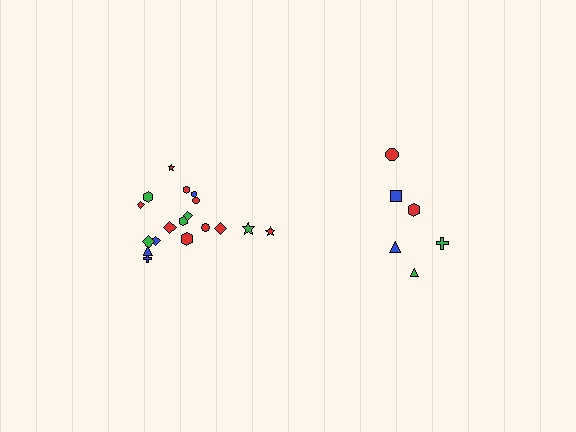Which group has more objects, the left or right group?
The left group.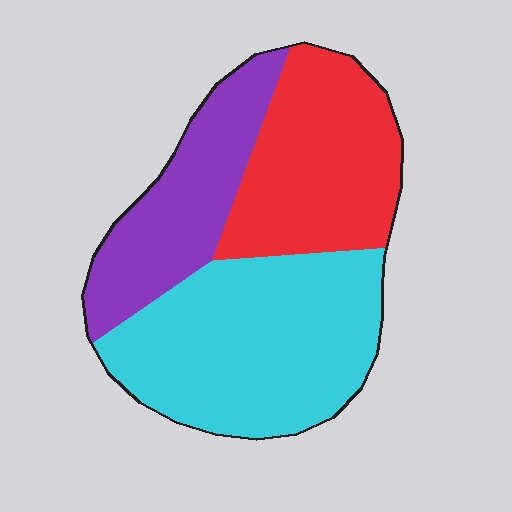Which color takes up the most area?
Cyan, at roughly 45%.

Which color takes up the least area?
Purple, at roughly 25%.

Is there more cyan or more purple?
Cyan.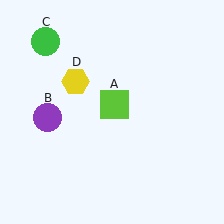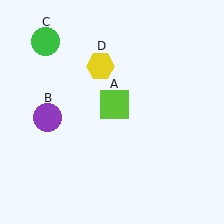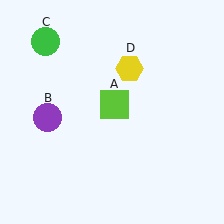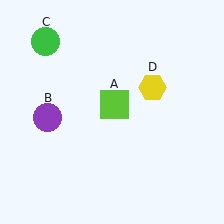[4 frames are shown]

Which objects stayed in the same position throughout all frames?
Lime square (object A) and purple circle (object B) and green circle (object C) remained stationary.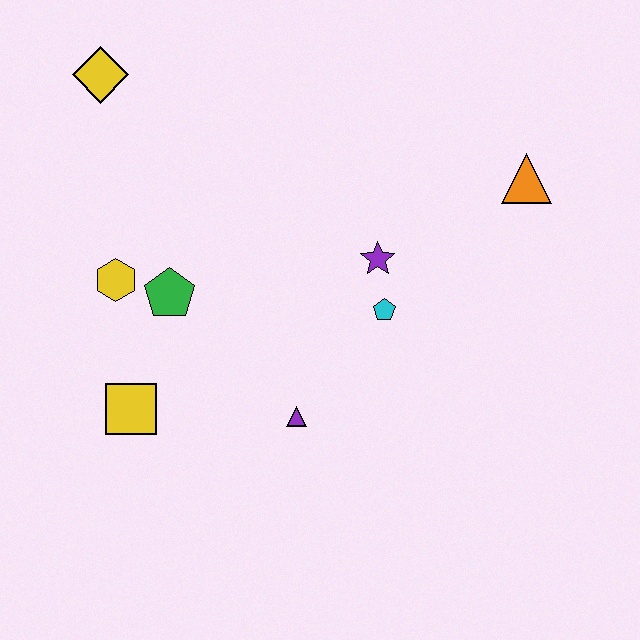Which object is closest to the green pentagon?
The yellow hexagon is closest to the green pentagon.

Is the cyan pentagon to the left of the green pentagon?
No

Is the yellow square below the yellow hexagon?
Yes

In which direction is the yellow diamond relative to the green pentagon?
The yellow diamond is above the green pentagon.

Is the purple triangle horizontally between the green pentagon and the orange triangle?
Yes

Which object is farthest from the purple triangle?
The yellow diamond is farthest from the purple triangle.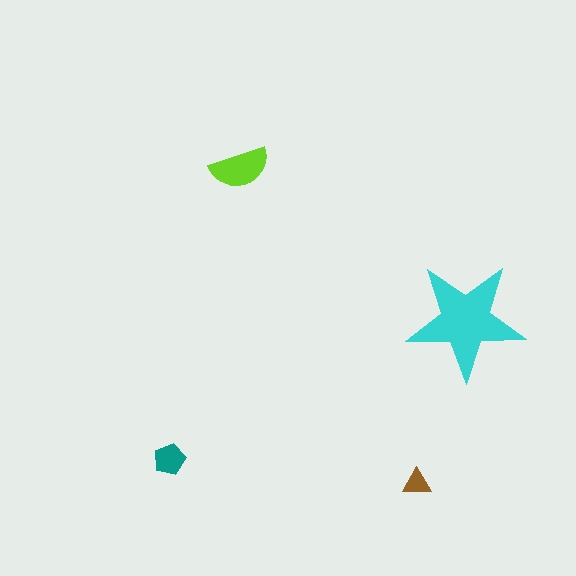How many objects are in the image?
There are 4 objects in the image.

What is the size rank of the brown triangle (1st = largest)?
4th.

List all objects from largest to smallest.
The cyan star, the lime semicircle, the teal pentagon, the brown triangle.